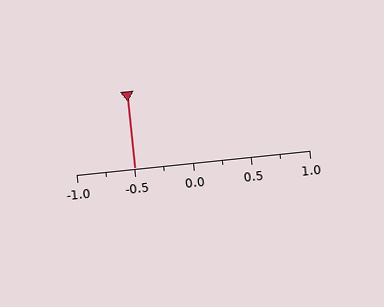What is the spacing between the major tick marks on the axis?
The major ticks are spaced 0.5 apart.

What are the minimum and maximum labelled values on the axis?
The axis runs from -1.0 to 1.0.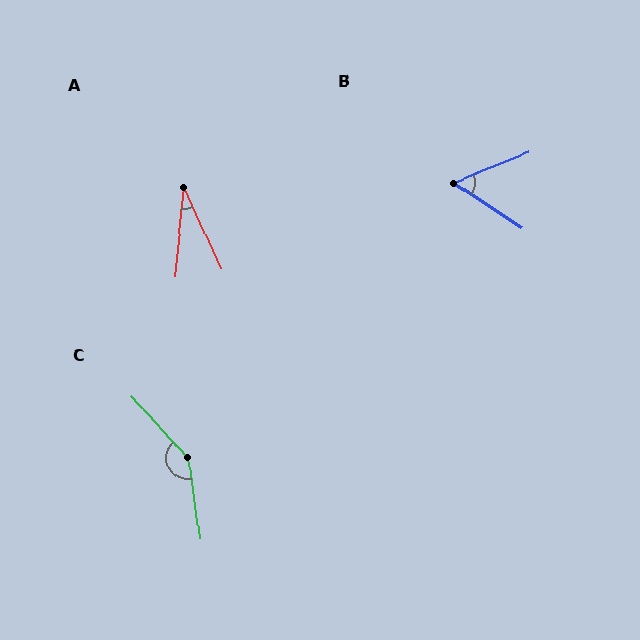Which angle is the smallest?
A, at approximately 30 degrees.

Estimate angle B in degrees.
Approximately 55 degrees.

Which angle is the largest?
C, at approximately 146 degrees.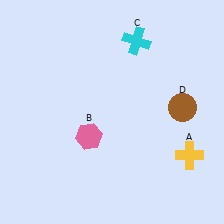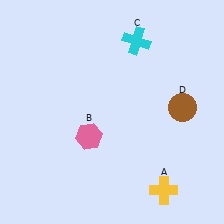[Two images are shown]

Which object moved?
The yellow cross (A) moved down.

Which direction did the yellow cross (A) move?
The yellow cross (A) moved down.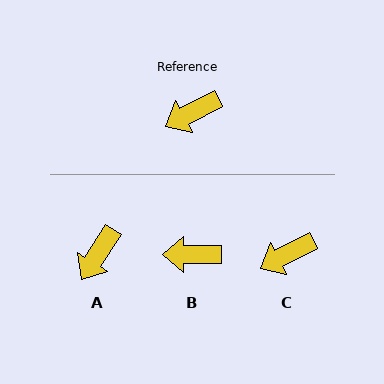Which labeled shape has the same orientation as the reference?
C.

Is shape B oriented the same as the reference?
No, it is off by about 27 degrees.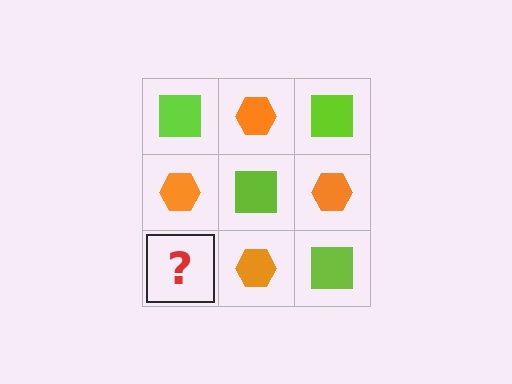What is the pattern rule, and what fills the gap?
The rule is that it alternates lime square and orange hexagon in a checkerboard pattern. The gap should be filled with a lime square.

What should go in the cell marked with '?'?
The missing cell should contain a lime square.